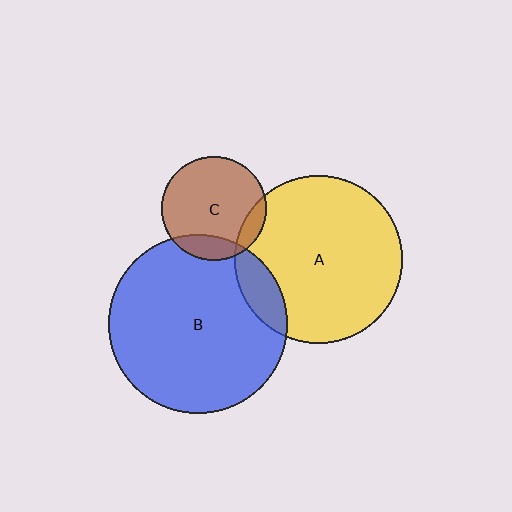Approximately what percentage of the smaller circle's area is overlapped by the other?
Approximately 10%.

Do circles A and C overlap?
Yes.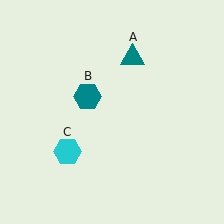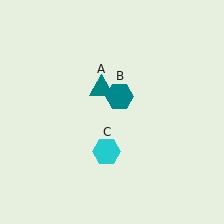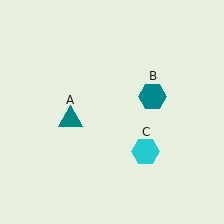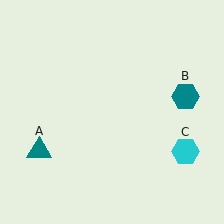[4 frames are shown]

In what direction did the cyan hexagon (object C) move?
The cyan hexagon (object C) moved right.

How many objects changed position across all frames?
3 objects changed position: teal triangle (object A), teal hexagon (object B), cyan hexagon (object C).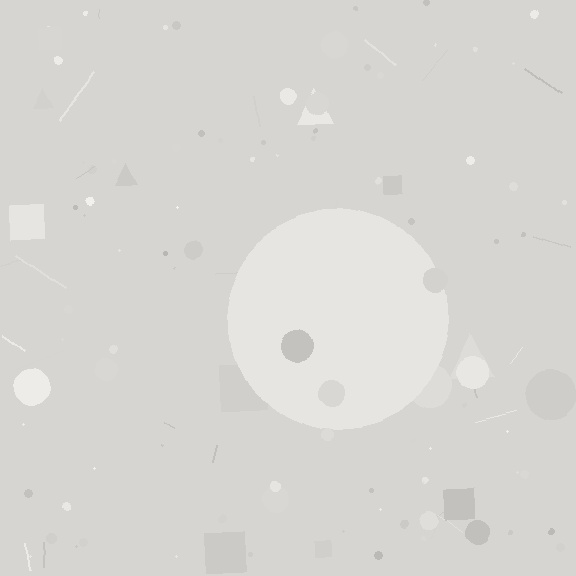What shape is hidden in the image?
A circle is hidden in the image.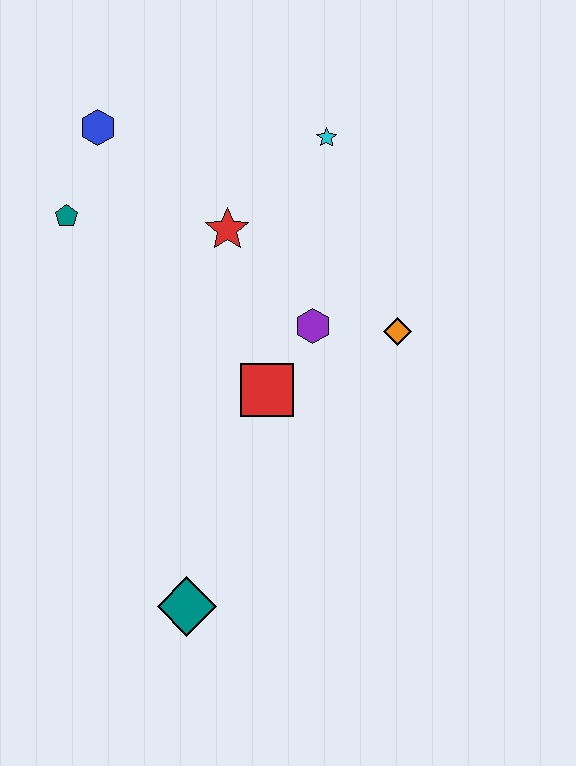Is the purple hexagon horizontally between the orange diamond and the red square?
Yes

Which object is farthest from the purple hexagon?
The teal diamond is farthest from the purple hexagon.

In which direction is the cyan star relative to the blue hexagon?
The cyan star is to the right of the blue hexagon.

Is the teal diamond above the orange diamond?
No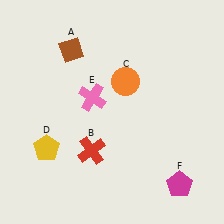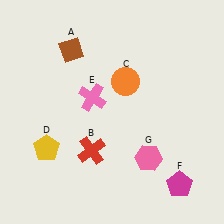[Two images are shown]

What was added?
A pink hexagon (G) was added in Image 2.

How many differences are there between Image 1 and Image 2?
There is 1 difference between the two images.